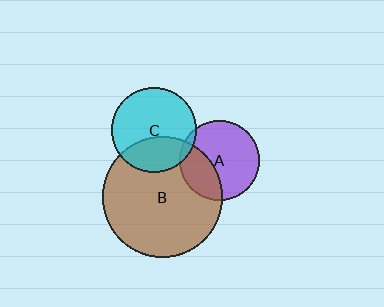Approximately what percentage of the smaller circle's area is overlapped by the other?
Approximately 30%.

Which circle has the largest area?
Circle B (brown).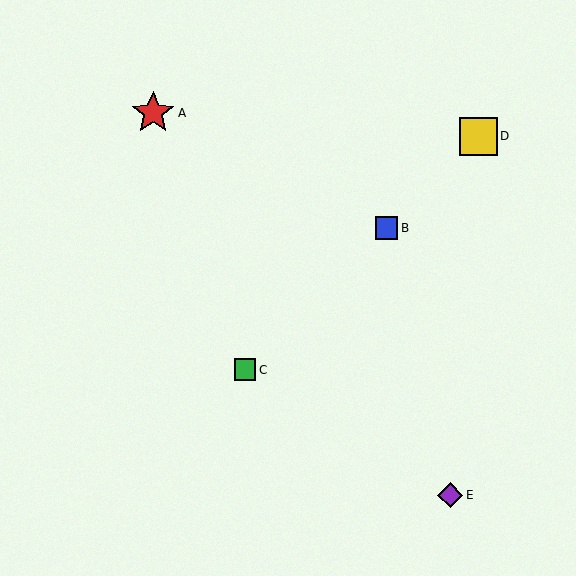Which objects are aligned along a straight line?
Objects B, C, D are aligned along a straight line.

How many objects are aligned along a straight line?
3 objects (B, C, D) are aligned along a straight line.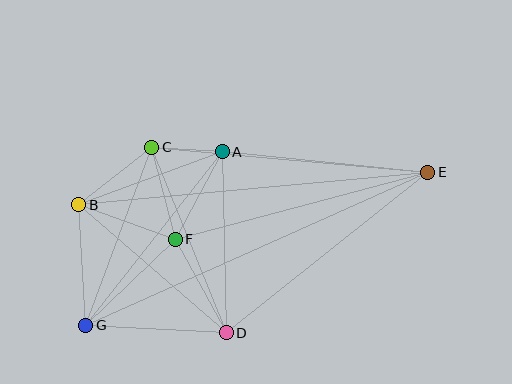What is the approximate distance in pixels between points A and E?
The distance between A and E is approximately 206 pixels.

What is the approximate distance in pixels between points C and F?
The distance between C and F is approximately 95 pixels.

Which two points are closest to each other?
Points A and C are closest to each other.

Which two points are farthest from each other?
Points E and G are farthest from each other.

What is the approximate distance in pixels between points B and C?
The distance between B and C is approximately 93 pixels.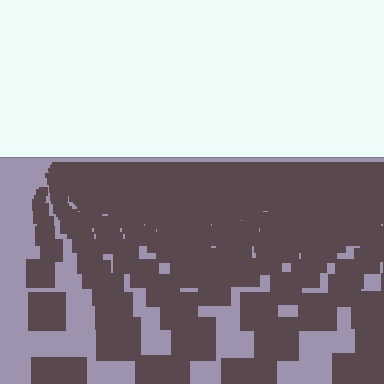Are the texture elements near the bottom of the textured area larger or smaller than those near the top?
Larger. Near the bottom, elements are closer to the viewer and appear at a bigger on-screen size.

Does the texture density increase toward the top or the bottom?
Density increases toward the top.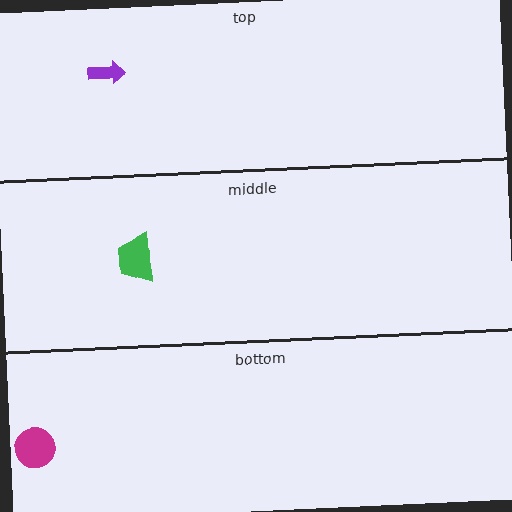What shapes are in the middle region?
The green trapezoid.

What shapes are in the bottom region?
The magenta circle.